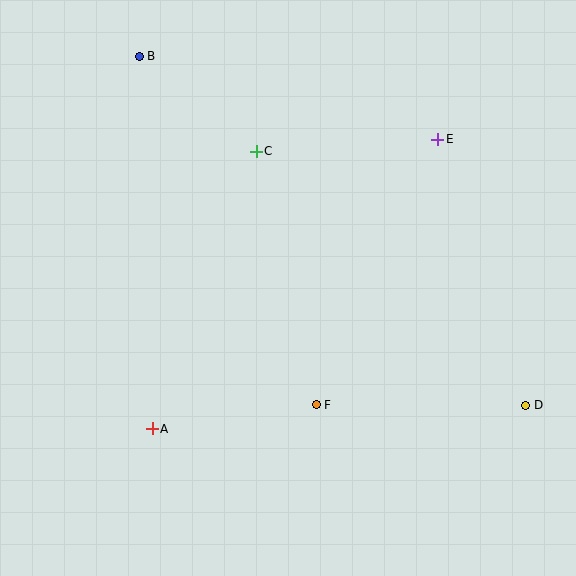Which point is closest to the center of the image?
Point F at (316, 405) is closest to the center.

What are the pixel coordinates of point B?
Point B is at (139, 56).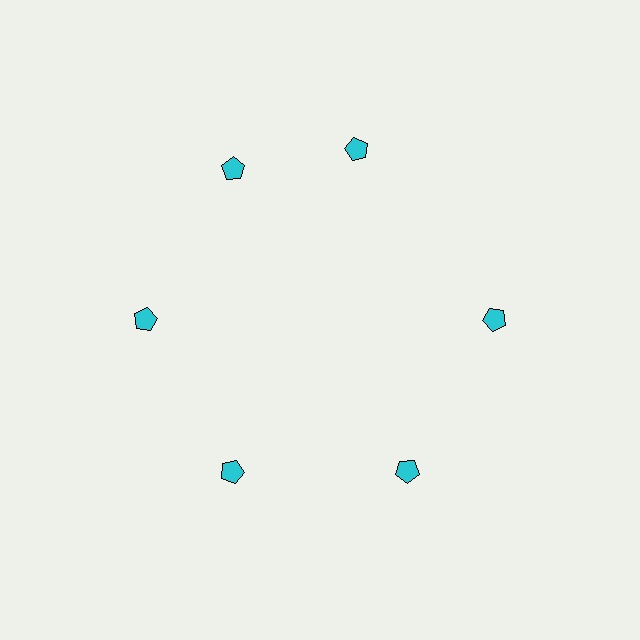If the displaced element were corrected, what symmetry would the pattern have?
It would have 6-fold rotational symmetry — the pattern would map onto itself every 60 degrees.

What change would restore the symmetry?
The symmetry would be restored by rotating it back into even spacing with its neighbors so that all 6 pentagons sit at equal angles and equal distance from the center.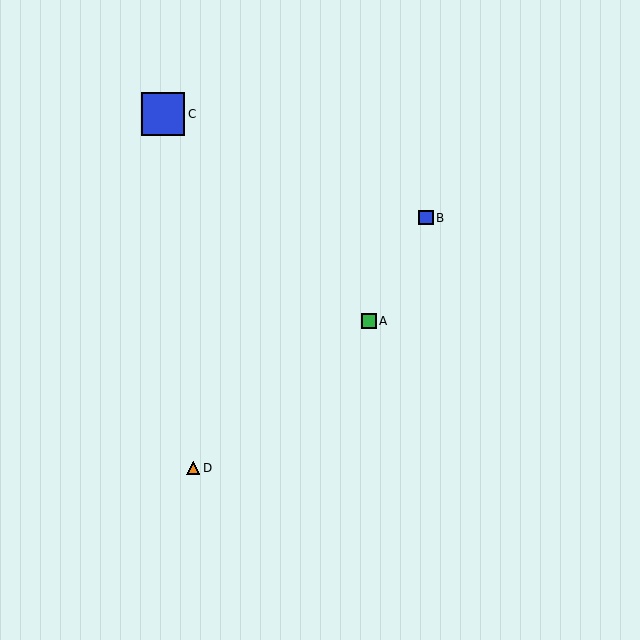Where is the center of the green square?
The center of the green square is at (369, 321).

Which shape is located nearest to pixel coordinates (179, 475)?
The orange triangle (labeled D) at (193, 468) is nearest to that location.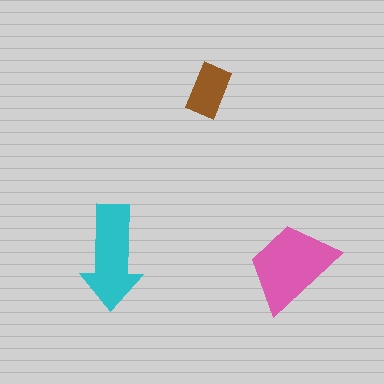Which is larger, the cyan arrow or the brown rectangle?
The cyan arrow.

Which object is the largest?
The pink trapezoid.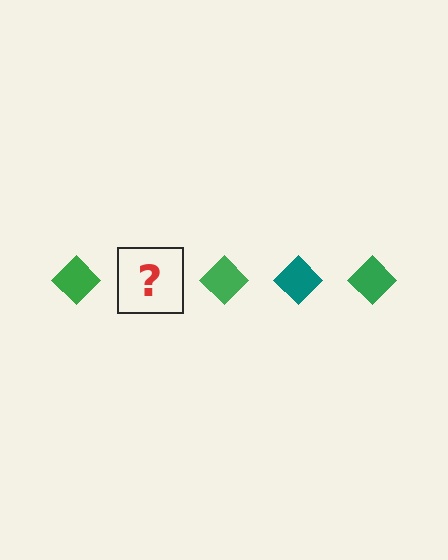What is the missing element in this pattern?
The missing element is a teal diamond.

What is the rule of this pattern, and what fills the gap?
The rule is that the pattern cycles through green, teal diamonds. The gap should be filled with a teal diamond.